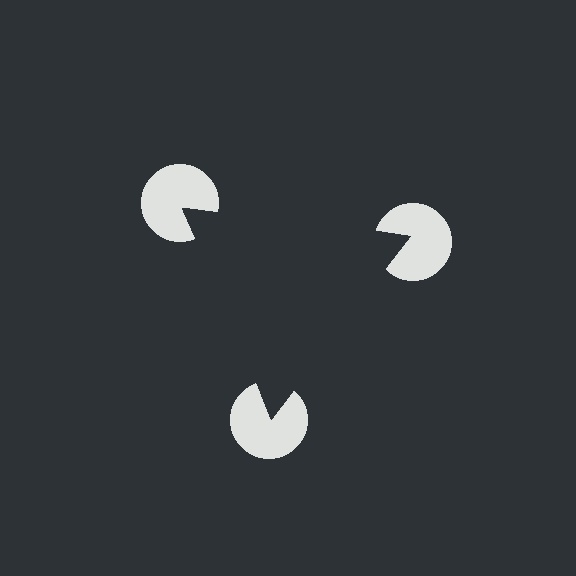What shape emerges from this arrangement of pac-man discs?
An illusory triangle — its edges are inferred from the aligned wedge cuts in the pac-man discs, not physically drawn.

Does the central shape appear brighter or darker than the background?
It typically appears slightly darker than the background, even though no actual brightness change is drawn.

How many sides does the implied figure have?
3 sides.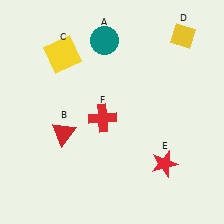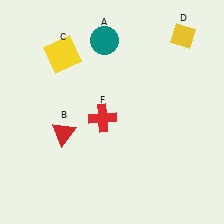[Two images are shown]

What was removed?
The red star (E) was removed in Image 2.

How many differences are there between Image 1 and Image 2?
There is 1 difference between the two images.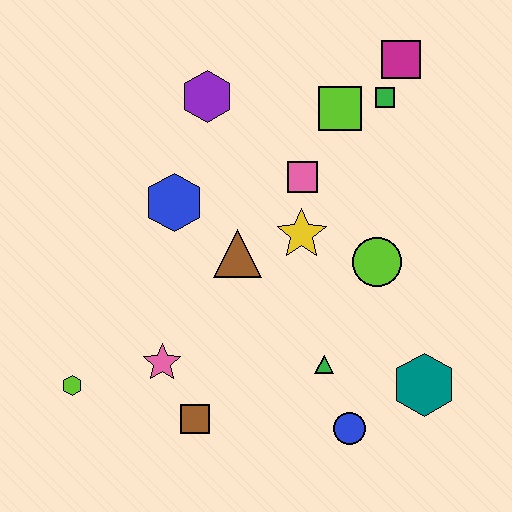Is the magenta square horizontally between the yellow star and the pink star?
No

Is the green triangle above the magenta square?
No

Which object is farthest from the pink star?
The magenta square is farthest from the pink star.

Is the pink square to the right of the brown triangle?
Yes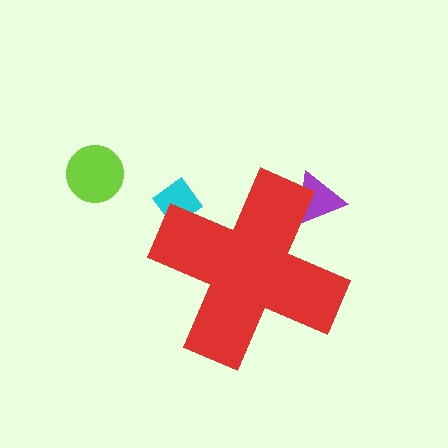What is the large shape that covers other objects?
A red cross.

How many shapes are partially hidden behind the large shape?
2 shapes are partially hidden.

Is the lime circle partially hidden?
No, the lime circle is fully visible.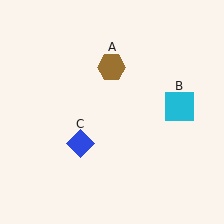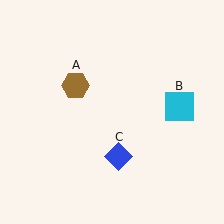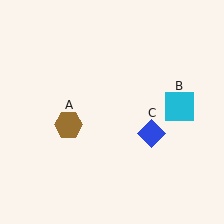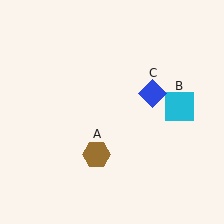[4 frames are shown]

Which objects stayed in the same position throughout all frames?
Cyan square (object B) remained stationary.